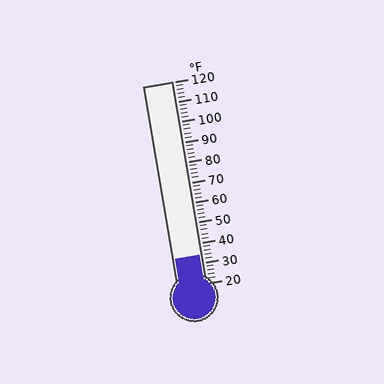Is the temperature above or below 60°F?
The temperature is below 60°F.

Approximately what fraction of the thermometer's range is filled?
The thermometer is filled to approximately 15% of its range.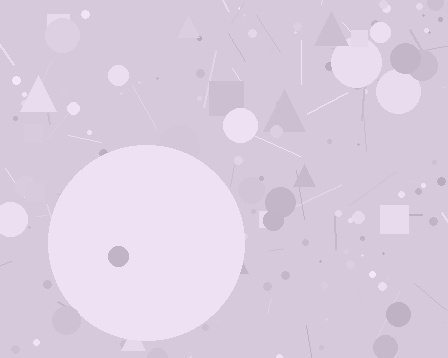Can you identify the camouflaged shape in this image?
The camouflaged shape is a circle.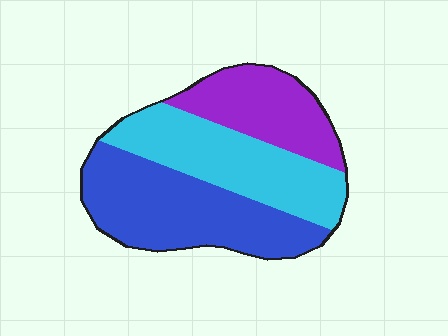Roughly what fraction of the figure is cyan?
Cyan takes up about one third (1/3) of the figure.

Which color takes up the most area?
Blue, at roughly 40%.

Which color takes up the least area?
Purple, at roughly 25%.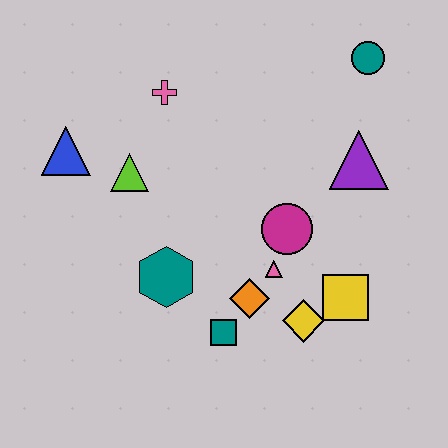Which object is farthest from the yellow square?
The blue triangle is farthest from the yellow square.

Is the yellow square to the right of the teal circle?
No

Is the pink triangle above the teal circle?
No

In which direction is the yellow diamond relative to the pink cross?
The yellow diamond is below the pink cross.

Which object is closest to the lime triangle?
The blue triangle is closest to the lime triangle.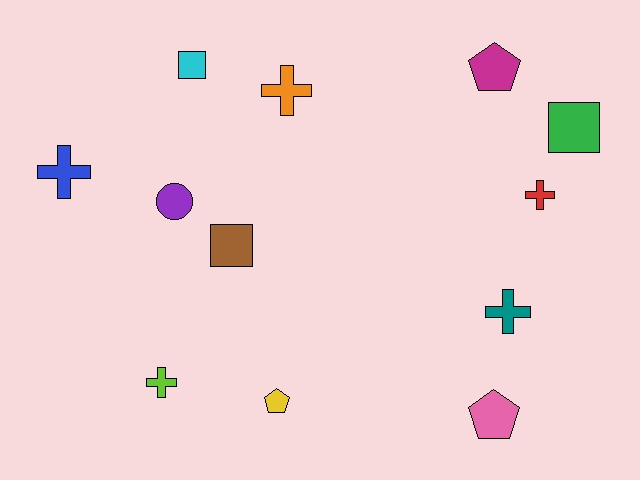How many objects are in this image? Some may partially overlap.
There are 12 objects.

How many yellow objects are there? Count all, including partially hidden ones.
There is 1 yellow object.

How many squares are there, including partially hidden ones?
There are 3 squares.